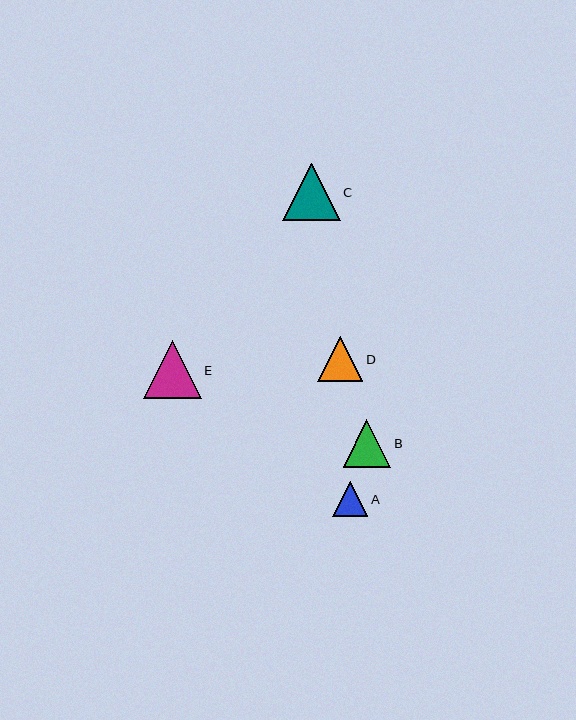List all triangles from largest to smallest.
From largest to smallest: E, C, B, D, A.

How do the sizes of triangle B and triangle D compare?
Triangle B and triangle D are approximately the same size.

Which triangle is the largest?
Triangle E is the largest with a size of approximately 58 pixels.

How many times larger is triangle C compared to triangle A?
Triangle C is approximately 1.7 times the size of triangle A.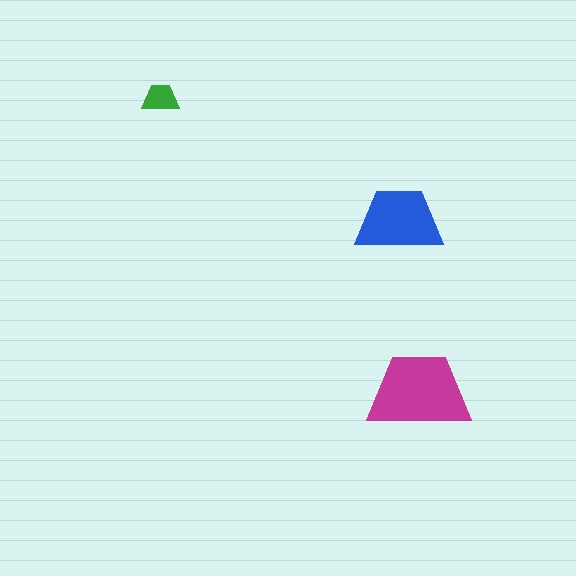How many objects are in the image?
There are 3 objects in the image.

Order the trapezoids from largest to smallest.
the magenta one, the blue one, the green one.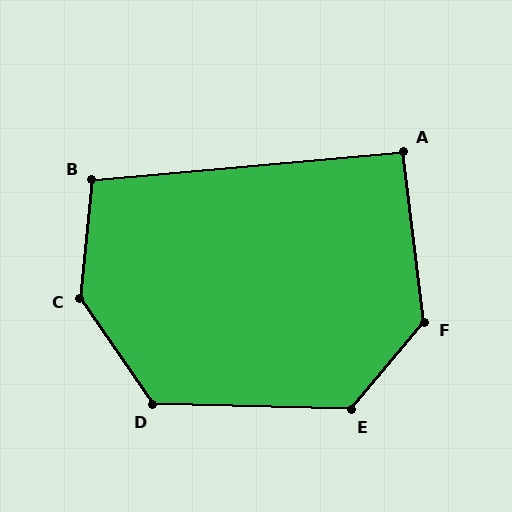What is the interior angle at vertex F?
Approximately 133 degrees (obtuse).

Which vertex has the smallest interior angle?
A, at approximately 92 degrees.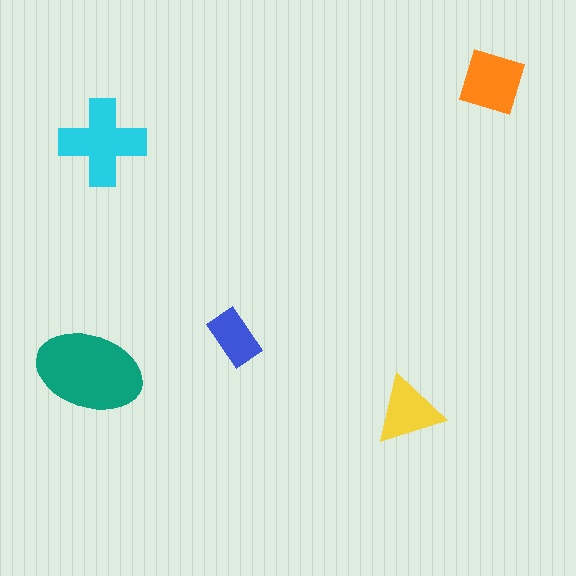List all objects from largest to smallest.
The teal ellipse, the cyan cross, the orange square, the yellow triangle, the blue rectangle.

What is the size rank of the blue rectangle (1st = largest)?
5th.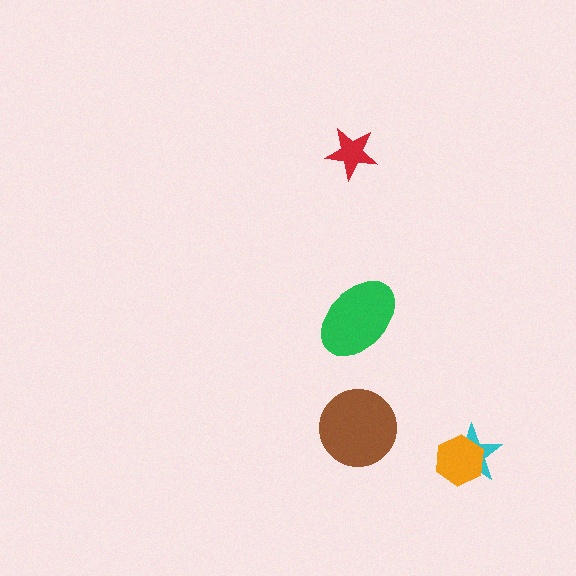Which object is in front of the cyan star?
The orange hexagon is in front of the cyan star.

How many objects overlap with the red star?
0 objects overlap with the red star.